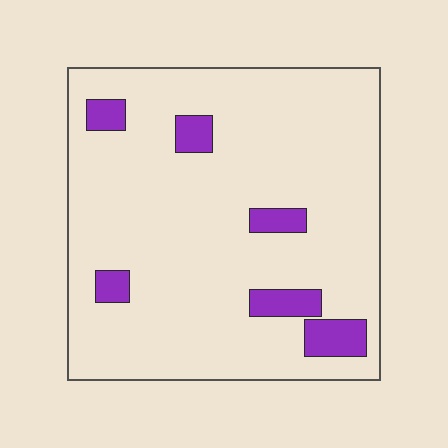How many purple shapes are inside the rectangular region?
6.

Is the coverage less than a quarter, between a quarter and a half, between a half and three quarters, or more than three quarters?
Less than a quarter.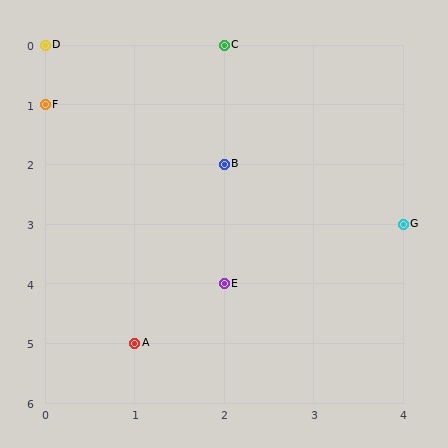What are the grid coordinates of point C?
Point C is at grid coordinates (2, 0).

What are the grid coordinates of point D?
Point D is at grid coordinates (0, 0).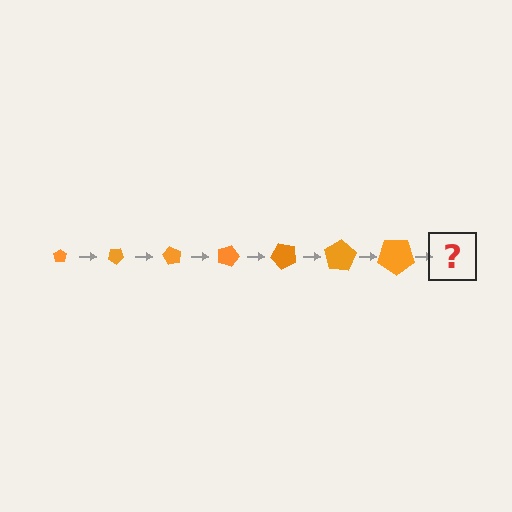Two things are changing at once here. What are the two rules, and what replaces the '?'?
The two rules are that the pentagon grows larger each step and it rotates 30 degrees each step. The '?' should be a pentagon, larger than the previous one and rotated 210 degrees from the start.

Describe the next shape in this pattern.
It should be a pentagon, larger than the previous one and rotated 210 degrees from the start.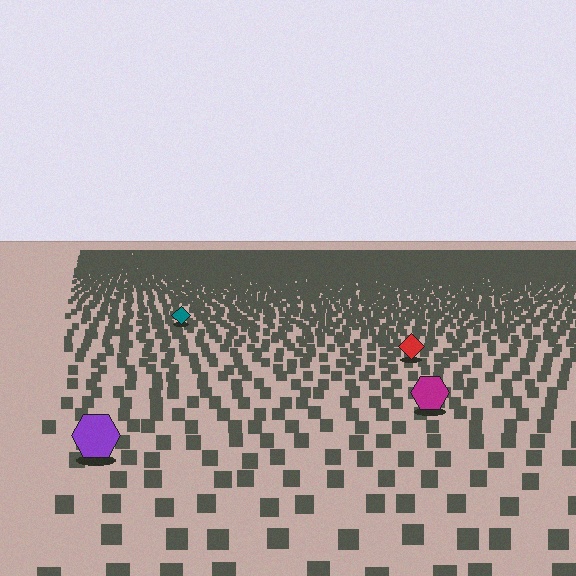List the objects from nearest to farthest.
From nearest to farthest: the purple hexagon, the magenta hexagon, the red diamond, the teal diamond.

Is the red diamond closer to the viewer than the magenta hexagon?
No. The magenta hexagon is closer — you can tell from the texture gradient: the ground texture is coarser near it.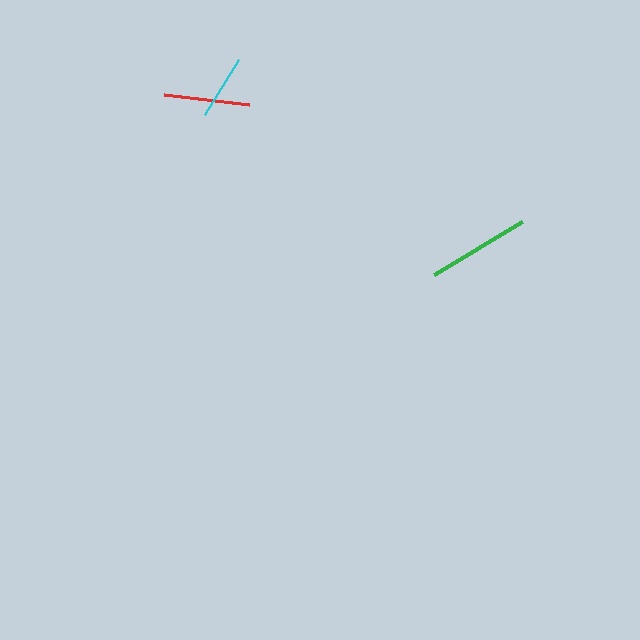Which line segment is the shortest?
The cyan line is the shortest at approximately 65 pixels.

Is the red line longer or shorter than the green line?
The green line is longer than the red line.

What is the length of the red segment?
The red segment is approximately 85 pixels long.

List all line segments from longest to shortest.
From longest to shortest: green, red, cyan.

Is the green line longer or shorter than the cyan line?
The green line is longer than the cyan line.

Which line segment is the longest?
The green line is the longest at approximately 103 pixels.